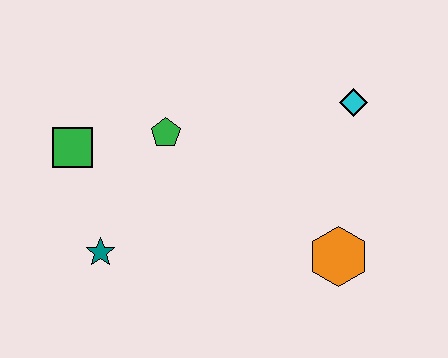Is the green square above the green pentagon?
No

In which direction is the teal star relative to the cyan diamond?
The teal star is to the left of the cyan diamond.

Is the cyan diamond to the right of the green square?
Yes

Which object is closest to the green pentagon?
The green square is closest to the green pentagon.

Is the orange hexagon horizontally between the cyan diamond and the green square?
Yes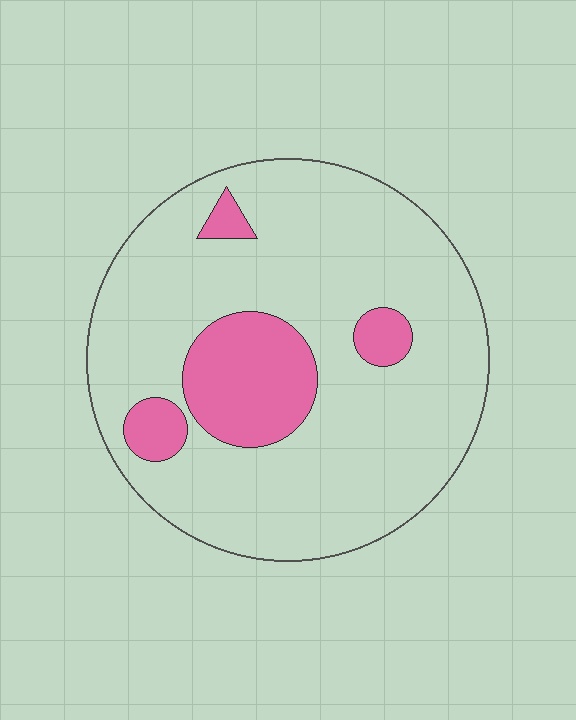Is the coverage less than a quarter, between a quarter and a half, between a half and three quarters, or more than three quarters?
Less than a quarter.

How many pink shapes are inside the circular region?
4.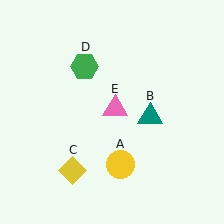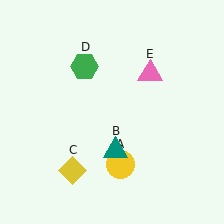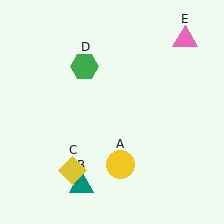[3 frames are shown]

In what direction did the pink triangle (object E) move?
The pink triangle (object E) moved up and to the right.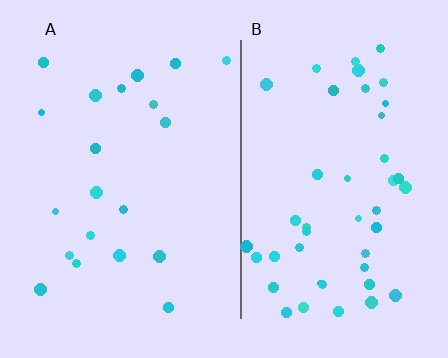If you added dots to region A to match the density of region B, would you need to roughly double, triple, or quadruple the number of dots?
Approximately double.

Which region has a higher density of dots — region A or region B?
B (the right).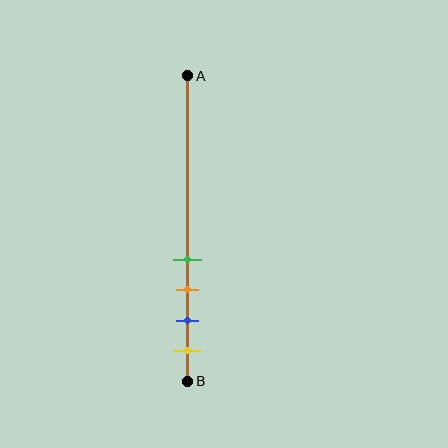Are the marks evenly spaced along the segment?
Yes, the marks are approximately evenly spaced.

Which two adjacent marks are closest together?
The green and orange marks are the closest adjacent pair.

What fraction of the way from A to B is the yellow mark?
The yellow mark is approximately 90% (0.9) of the way from A to B.